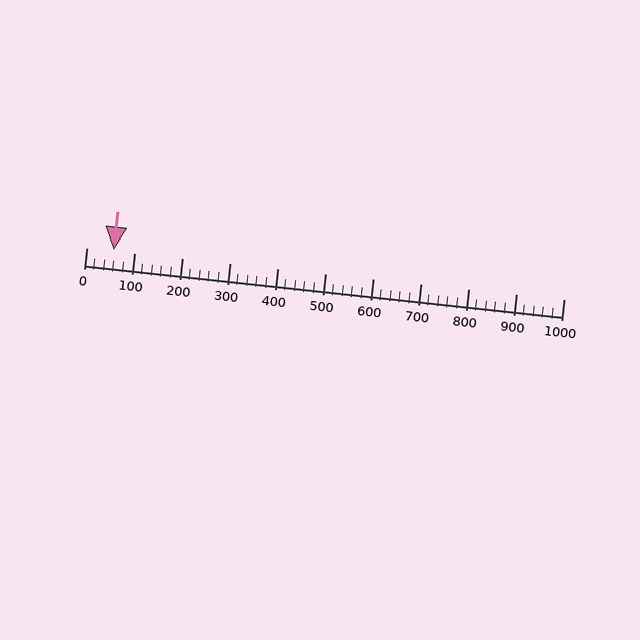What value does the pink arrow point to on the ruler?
The pink arrow points to approximately 58.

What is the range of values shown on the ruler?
The ruler shows values from 0 to 1000.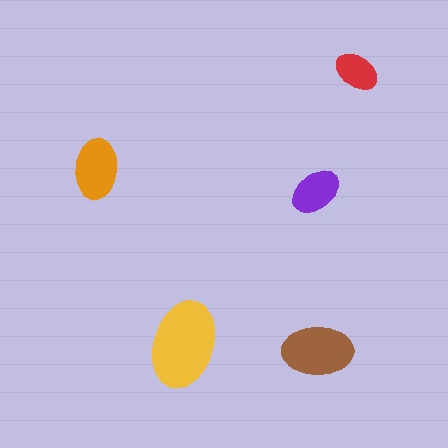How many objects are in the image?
There are 5 objects in the image.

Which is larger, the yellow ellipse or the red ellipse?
The yellow one.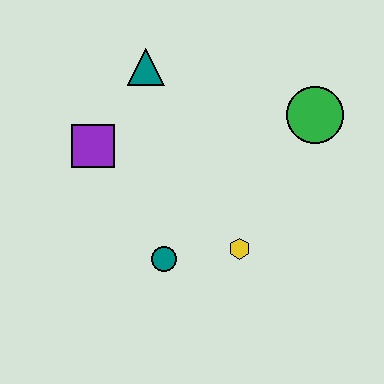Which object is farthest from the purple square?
The green circle is farthest from the purple square.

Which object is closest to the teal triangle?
The purple square is closest to the teal triangle.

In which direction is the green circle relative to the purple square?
The green circle is to the right of the purple square.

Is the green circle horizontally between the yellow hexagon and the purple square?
No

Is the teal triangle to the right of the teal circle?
No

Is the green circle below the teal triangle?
Yes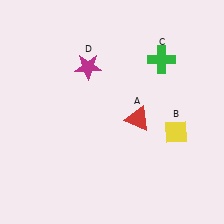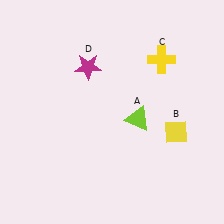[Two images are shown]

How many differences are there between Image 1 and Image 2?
There are 2 differences between the two images.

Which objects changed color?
A changed from red to lime. C changed from green to yellow.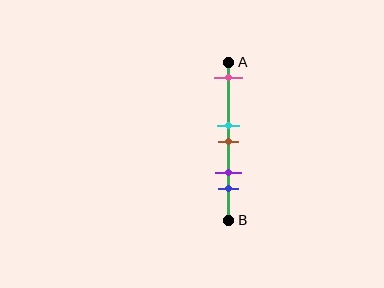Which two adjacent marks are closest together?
The cyan and brown marks are the closest adjacent pair.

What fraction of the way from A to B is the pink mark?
The pink mark is approximately 10% (0.1) of the way from A to B.